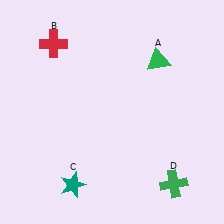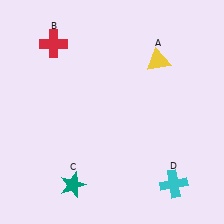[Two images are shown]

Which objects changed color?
A changed from green to yellow. D changed from green to cyan.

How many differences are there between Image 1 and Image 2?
There are 2 differences between the two images.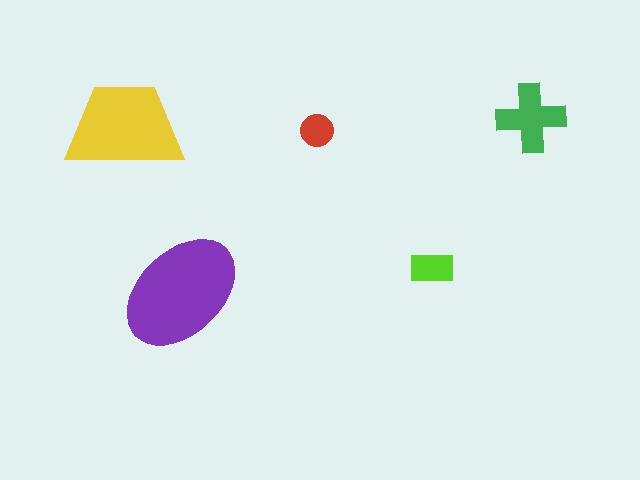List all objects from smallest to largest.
The red circle, the lime rectangle, the green cross, the yellow trapezoid, the purple ellipse.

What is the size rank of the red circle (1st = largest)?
5th.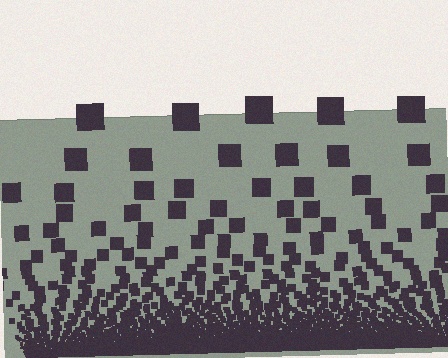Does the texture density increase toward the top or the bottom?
Density increases toward the bottom.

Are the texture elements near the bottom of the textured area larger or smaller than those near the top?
Smaller. The gradient is inverted — elements near the bottom are smaller and denser.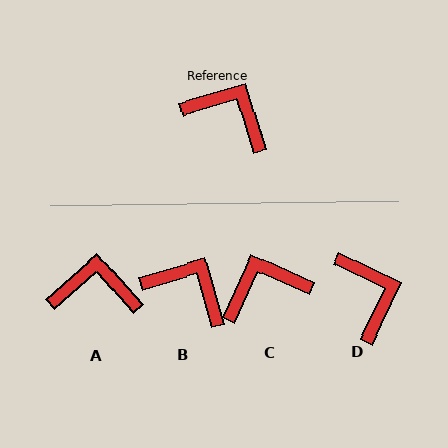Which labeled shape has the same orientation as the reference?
B.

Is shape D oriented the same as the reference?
No, it is off by about 42 degrees.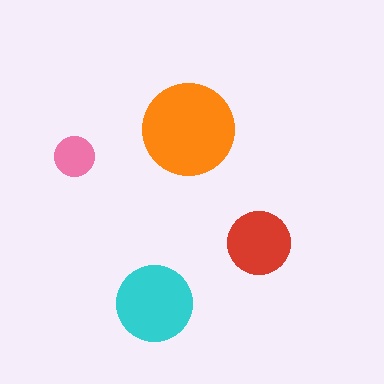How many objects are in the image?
There are 4 objects in the image.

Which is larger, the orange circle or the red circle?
The orange one.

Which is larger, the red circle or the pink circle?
The red one.